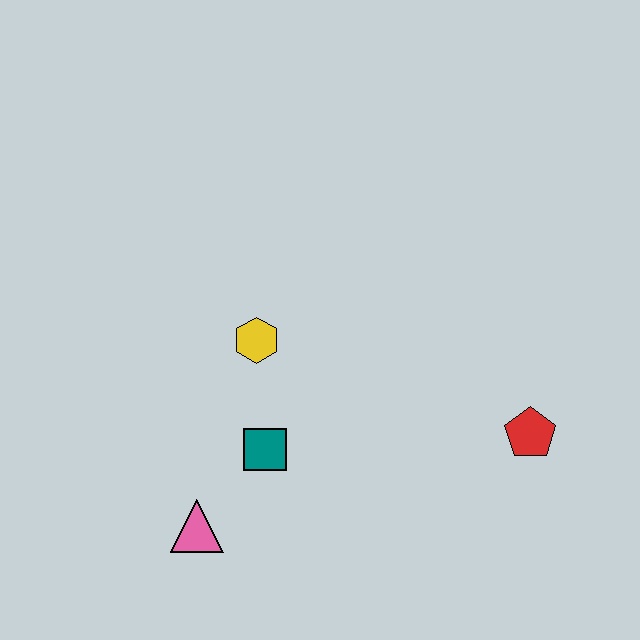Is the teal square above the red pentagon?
No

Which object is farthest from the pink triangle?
The red pentagon is farthest from the pink triangle.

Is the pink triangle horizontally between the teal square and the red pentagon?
No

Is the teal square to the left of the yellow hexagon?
No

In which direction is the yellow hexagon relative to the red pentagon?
The yellow hexagon is to the left of the red pentagon.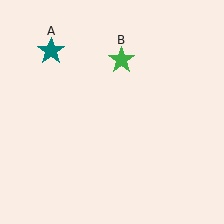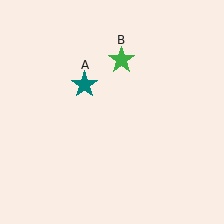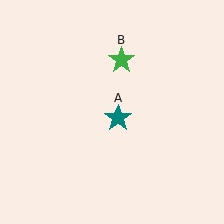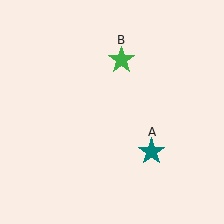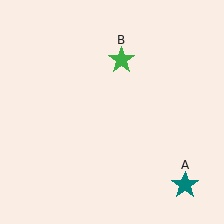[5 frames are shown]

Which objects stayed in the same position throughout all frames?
Green star (object B) remained stationary.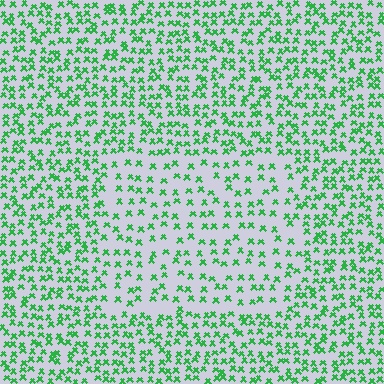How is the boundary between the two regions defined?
The boundary is defined by a change in element density (approximately 1.8x ratio). All elements are the same color, size, and shape.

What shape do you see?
I see a rectangle.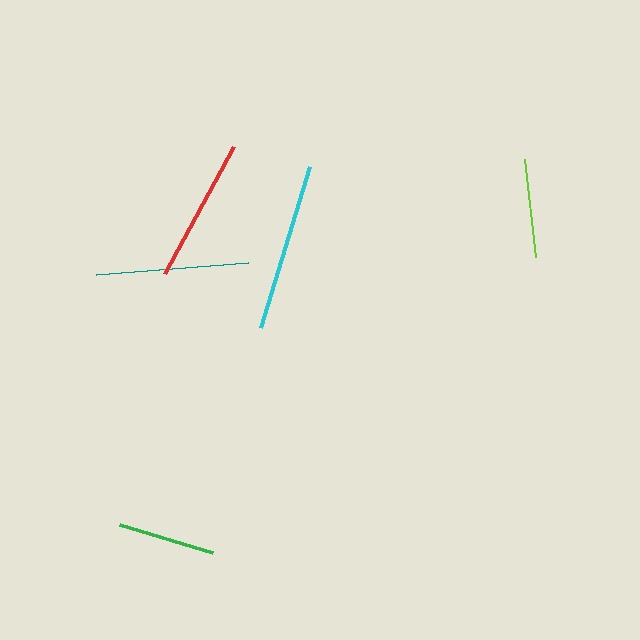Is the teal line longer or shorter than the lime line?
The teal line is longer than the lime line.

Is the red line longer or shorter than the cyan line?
The cyan line is longer than the red line.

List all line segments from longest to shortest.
From longest to shortest: cyan, teal, red, lime, green.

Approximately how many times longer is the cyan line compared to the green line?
The cyan line is approximately 1.7 times the length of the green line.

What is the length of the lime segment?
The lime segment is approximately 99 pixels long.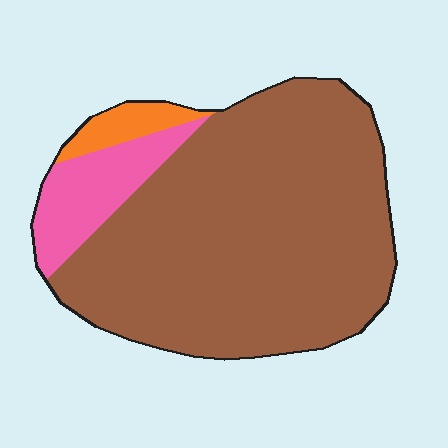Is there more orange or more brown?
Brown.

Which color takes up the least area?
Orange, at roughly 5%.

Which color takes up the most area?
Brown, at roughly 80%.